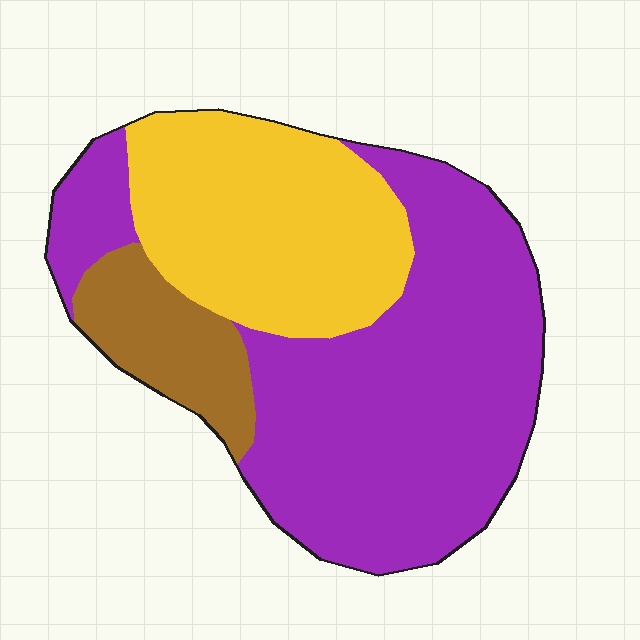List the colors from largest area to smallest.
From largest to smallest: purple, yellow, brown.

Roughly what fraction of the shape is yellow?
Yellow takes up about one third (1/3) of the shape.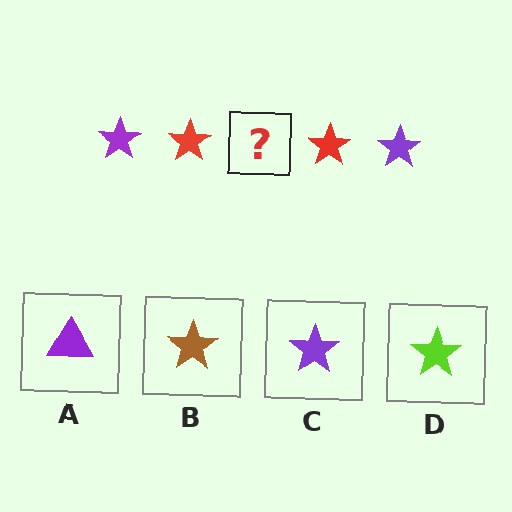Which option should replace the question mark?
Option C.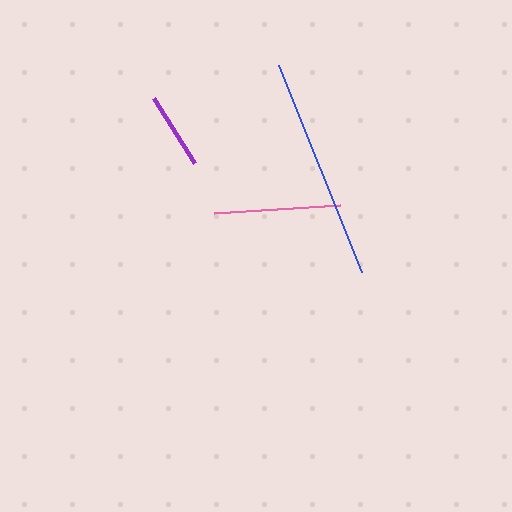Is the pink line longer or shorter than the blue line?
The blue line is longer than the pink line.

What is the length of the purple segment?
The purple segment is approximately 78 pixels long.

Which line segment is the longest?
The blue line is the longest at approximately 223 pixels.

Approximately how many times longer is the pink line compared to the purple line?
The pink line is approximately 1.6 times the length of the purple line.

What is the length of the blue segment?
The blue segment is approximately 223 pixels long.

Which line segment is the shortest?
The purple line is the shortest at approximately 78 pixels.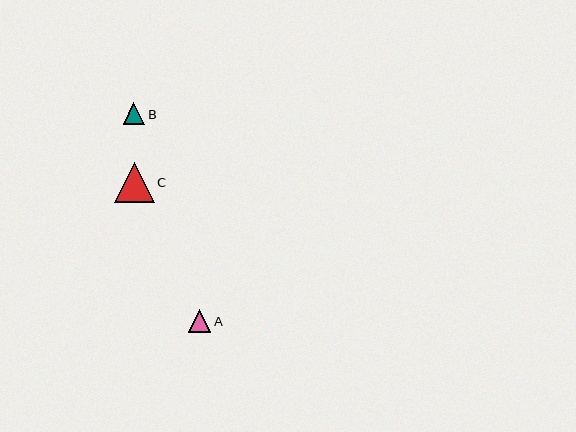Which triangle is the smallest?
Triangle B is the smallest with a size of approximately 21 pixels.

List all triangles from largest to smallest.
From largest to smallest: C, A, B.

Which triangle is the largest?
Triangle C is the largest with a size of approximately 40 pixels.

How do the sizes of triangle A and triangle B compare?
Triangle A and triangle B are approximately the same size.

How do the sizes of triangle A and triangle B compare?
Triangle A and triangle B are approximately the same size.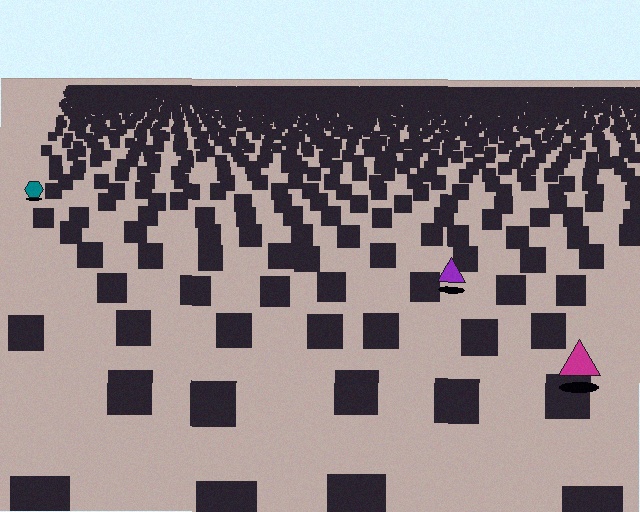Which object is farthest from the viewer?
The teal hexagon is farthest from the viewer. It appears smaller and the ground texture around it is denser.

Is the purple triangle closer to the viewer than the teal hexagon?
Yes. The purple triangle is closer — you can tell from the texture gradient: the ground texture is coarser near it.